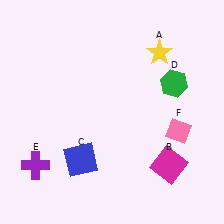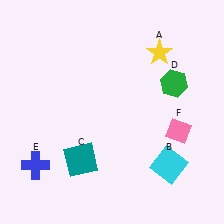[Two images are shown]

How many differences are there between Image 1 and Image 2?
There are 3 differences between the two images.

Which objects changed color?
B changed from magenta to cyan. C changed from blue to teal. E changed from purple to blue.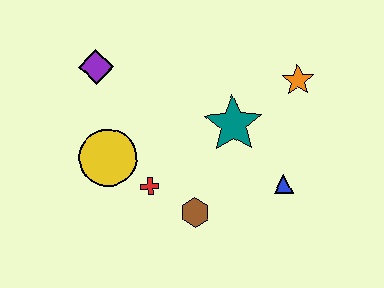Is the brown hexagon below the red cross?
Yes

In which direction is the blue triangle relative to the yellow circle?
The blue triangle is to the right of the yellow circle.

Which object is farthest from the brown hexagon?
The purple diamond is farthest from the brown hexagon.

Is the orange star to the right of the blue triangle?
Yes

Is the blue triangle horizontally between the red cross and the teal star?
No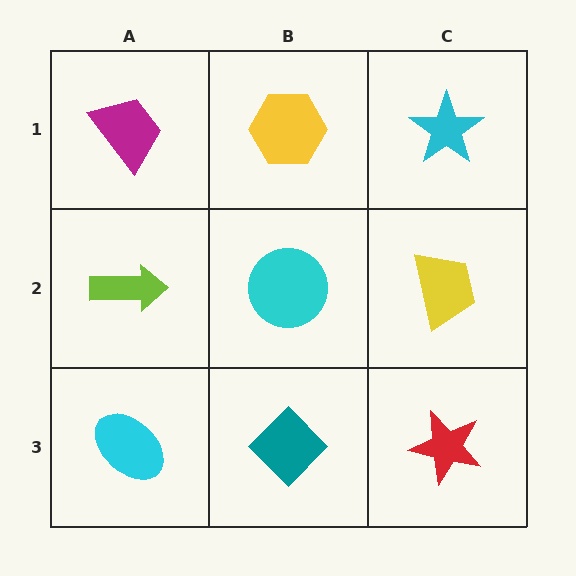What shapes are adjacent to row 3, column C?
A yellow trapezoid (row 2, column C), a teal diamond (row 3, column B).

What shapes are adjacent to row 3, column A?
A lime arrow (row 2, column A), a teal diamond (row 3, column B).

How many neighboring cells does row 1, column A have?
2.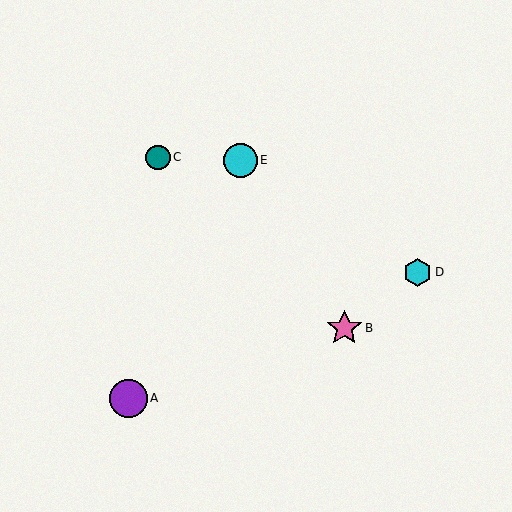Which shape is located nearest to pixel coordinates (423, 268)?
The cyan hexagon (labeled D) at (418, 272) is nearest to that location.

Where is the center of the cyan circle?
The center of the cyan circle is at (240, 160).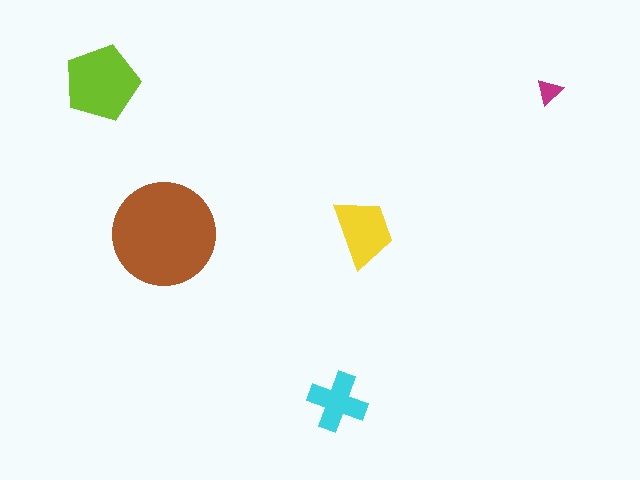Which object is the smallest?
The magenta triangle.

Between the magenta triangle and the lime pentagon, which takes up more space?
The lime pentagon.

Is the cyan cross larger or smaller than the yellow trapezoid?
Smaller.